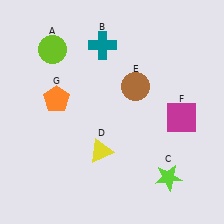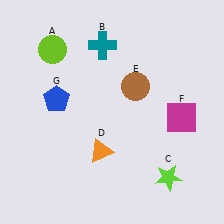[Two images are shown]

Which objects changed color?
D changed from yellow to orange. G changed from orange to blue.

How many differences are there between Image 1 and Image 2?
There are 2 differences between the two images.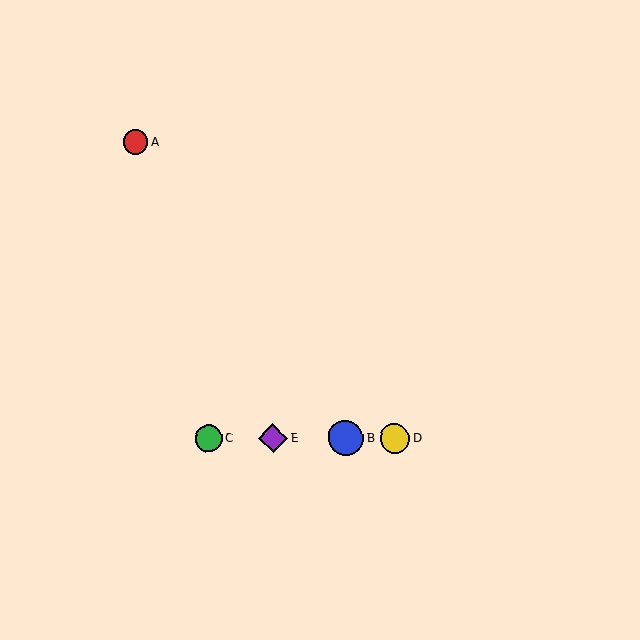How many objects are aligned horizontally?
4 objects (B, C, D, E) are aligned horizontally.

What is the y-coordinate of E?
Object E is at y≈439.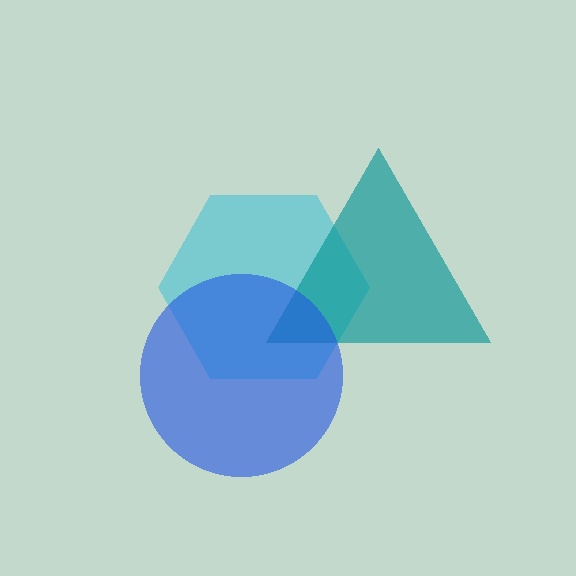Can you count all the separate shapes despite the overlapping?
Yes, there are 3 separate shapes.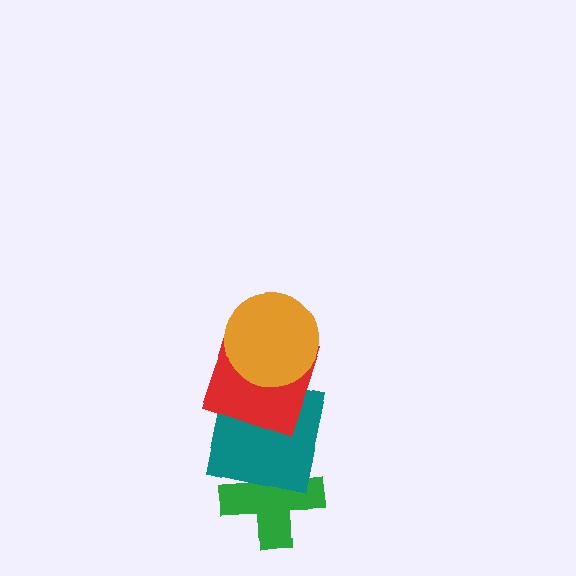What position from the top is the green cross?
The green cross is 4th from the top.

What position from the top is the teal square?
The teal square is 3rd from the top.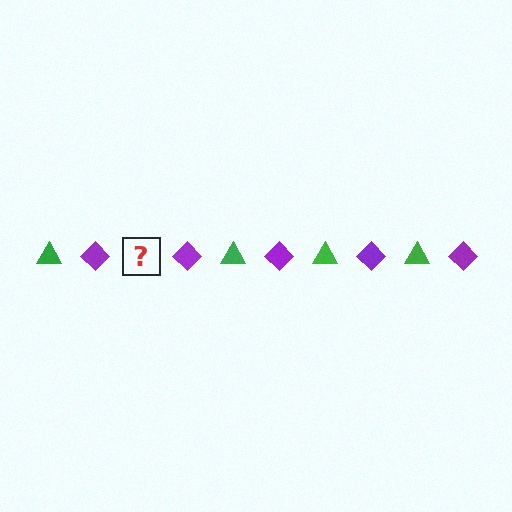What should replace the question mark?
The question mark should be replaced with a green triangle.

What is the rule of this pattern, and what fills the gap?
The rule is that the pattern alternates between green triangle and purple diamond. The gap should be filled with a green triangle.